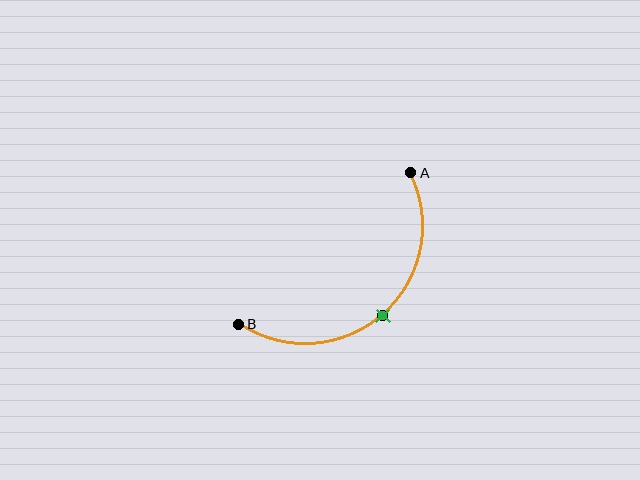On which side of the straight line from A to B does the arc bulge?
The arc bulges below and to the right of the straight line connecting A and B.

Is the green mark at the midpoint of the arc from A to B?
Yes. The green mark lies on the arc at equal arc-length from both A and B — it is the arc midpoint.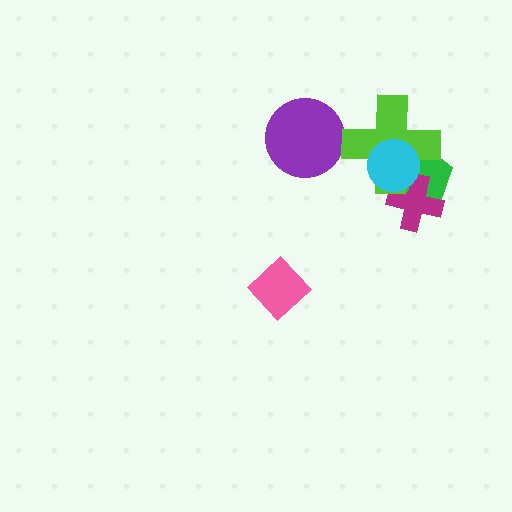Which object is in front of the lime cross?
The cyan circle is in front of the lime cross.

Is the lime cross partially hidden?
Yes, it is partially covered by another shape.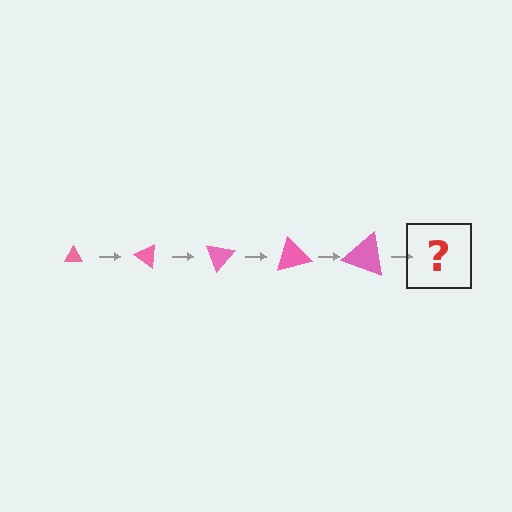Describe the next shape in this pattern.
It should be a triangle, larger than the previous one and rotated 175 degrees from the start.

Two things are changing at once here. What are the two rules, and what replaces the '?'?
The two rules are that the triangle grows larger each step and it rotates 35 degrees each step. The '?' should be a triangle, larger than the previous one and rotated 175 degrees from the start.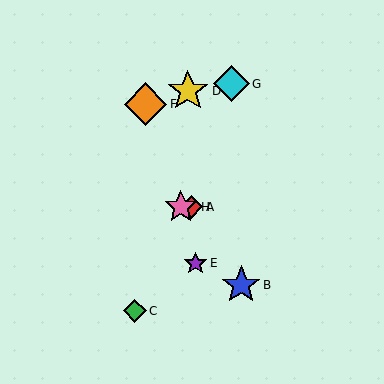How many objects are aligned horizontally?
2 objects (A, H) are aligned horizontally.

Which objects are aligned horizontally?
Objects A, H are aligned horizontally.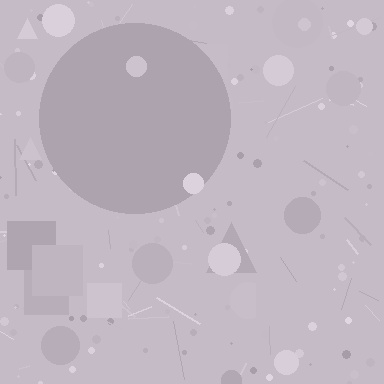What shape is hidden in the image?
A circle is hidden in the image.